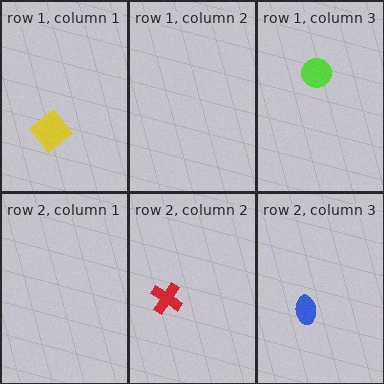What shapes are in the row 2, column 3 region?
The blue ellipse.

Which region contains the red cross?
The row 2, column 2 region.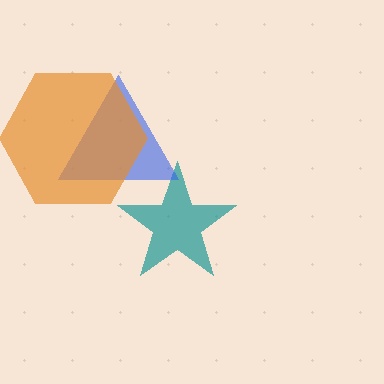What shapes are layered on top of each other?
The layered shapes are: a teal star, a blue triangle, an orange hexagon.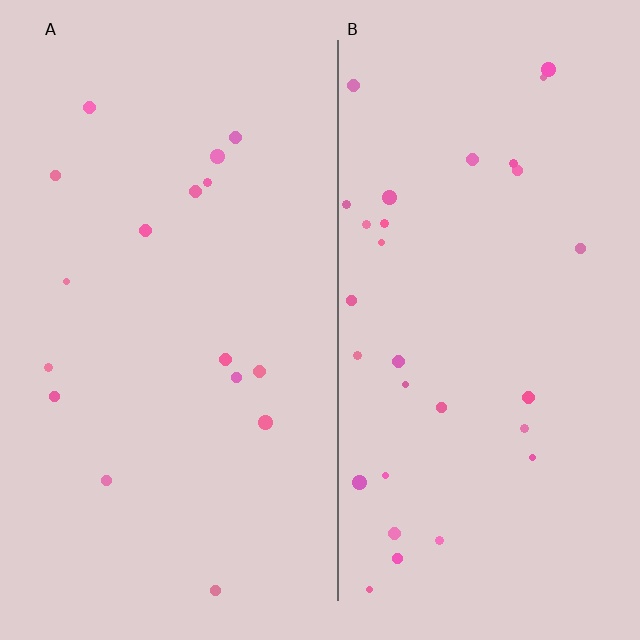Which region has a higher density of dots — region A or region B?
B (the right).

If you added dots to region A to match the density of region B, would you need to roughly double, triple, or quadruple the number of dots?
Approximately double.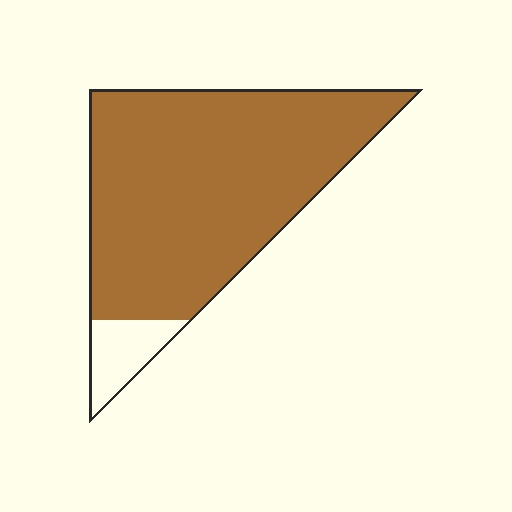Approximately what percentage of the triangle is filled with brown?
Approximately 90%.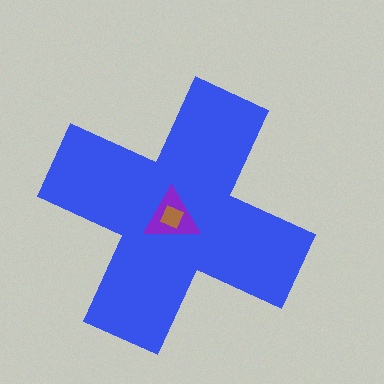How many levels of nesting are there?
3.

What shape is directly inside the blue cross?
The purple triangle.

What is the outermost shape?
The blue cross.